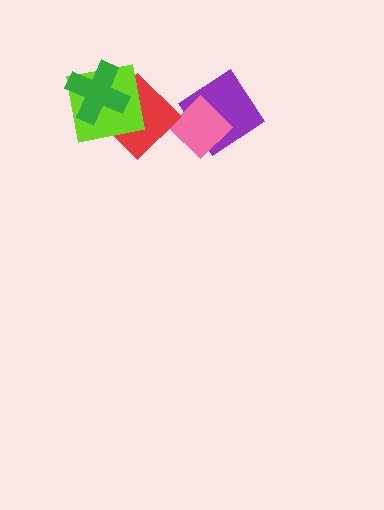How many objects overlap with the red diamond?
3 objects overlap with the red diamond.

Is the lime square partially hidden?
Yes, it is partially covered by another shape.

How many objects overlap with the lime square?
2 objects overlap with the lime square.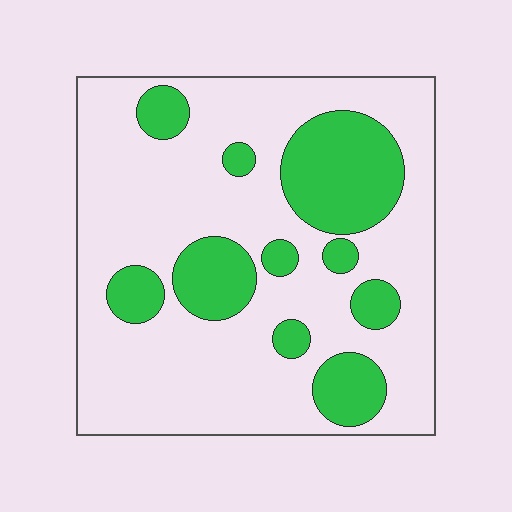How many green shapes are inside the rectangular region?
10.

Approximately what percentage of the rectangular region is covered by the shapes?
Approximately 25%.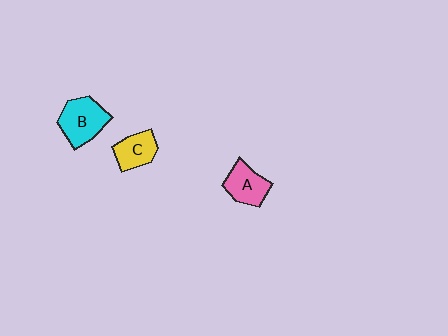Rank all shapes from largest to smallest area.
From largest to smallest: B (cyan), A (pink), C (yellow).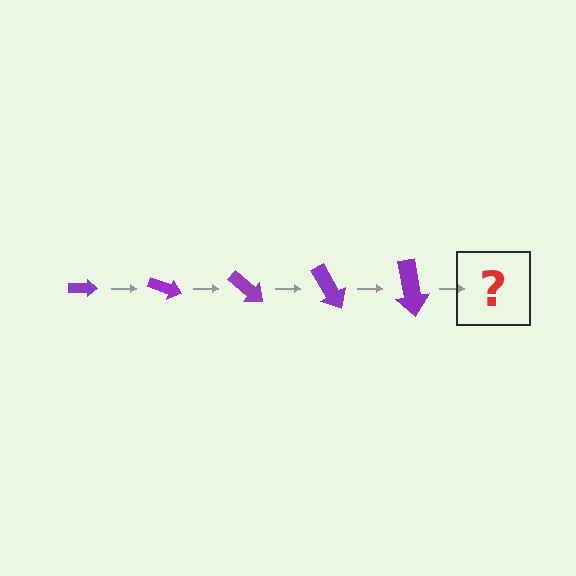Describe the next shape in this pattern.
It should be an arrow, larger than the previous one and rotated 100 degrees from the start.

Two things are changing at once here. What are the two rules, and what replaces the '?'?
The two rules are that the arrow grows larger each step and it rotates 20 degrees each step. The '?' should be an arrow, larger than the previous one and rotated 100 degrees from the start.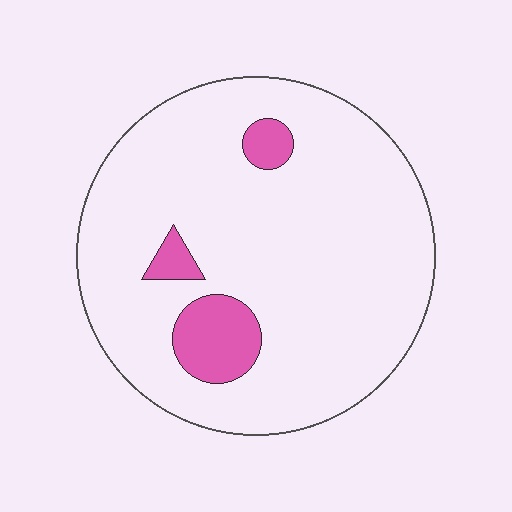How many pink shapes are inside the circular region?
3.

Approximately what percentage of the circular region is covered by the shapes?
Approximately 10%.